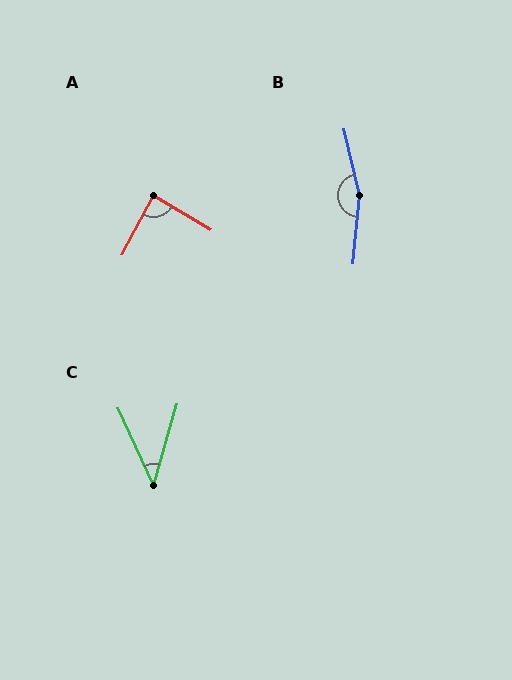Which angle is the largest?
B, at approximately 162 degrees.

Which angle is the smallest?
C, at approximately 41 degrees.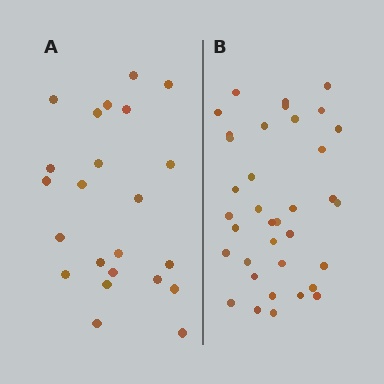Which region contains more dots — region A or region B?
Region B (the right region) has more dots.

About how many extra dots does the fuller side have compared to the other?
Region B has approximately 15 more dots than region A.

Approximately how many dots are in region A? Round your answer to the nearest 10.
About 20 dots. (The exact count is 23, which rounds to 20.)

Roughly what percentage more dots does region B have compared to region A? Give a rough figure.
About 55% more.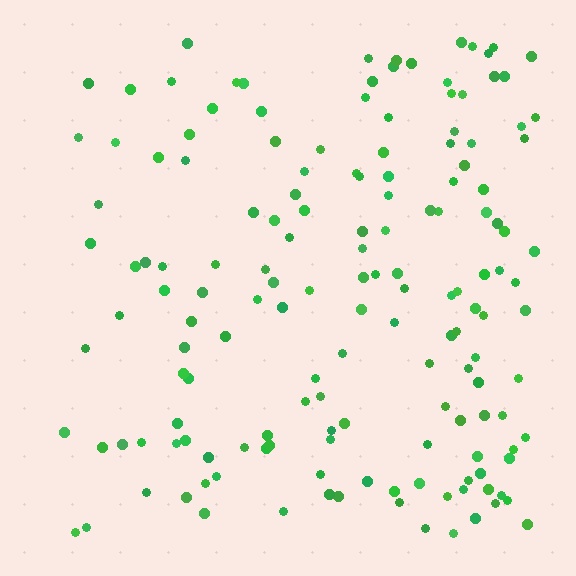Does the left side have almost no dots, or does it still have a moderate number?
Still a moderate number, just noticeably fewer than the right.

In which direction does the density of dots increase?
From left to right, with the right side densest.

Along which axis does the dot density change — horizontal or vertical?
Horizontal.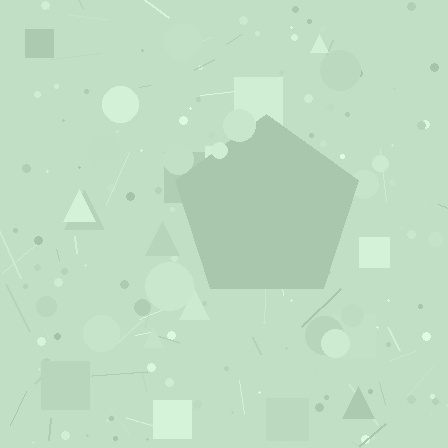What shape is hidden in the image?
A pentagon is hidden in the image.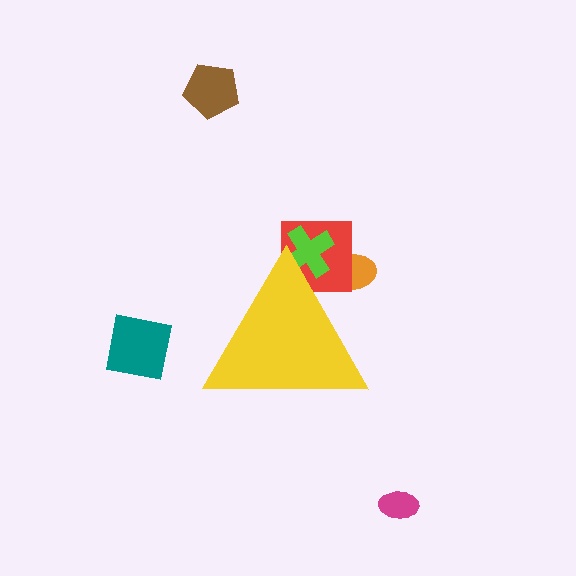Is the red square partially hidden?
Yes, the red square is partially hidden behind the yellow triangle.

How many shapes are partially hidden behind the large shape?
3 shapes are partially hidden.